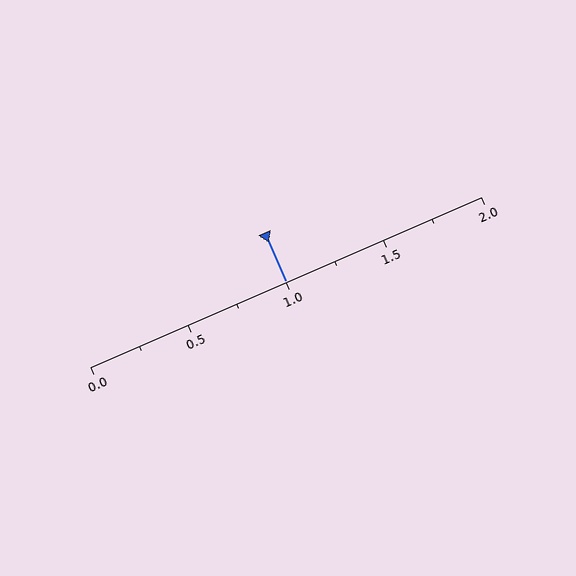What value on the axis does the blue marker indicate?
The marker indicates approximately 1.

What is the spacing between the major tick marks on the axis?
The major ticks are spaced 0.5 apart.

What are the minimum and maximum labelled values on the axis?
The axis runs from 0.0 to 2.0.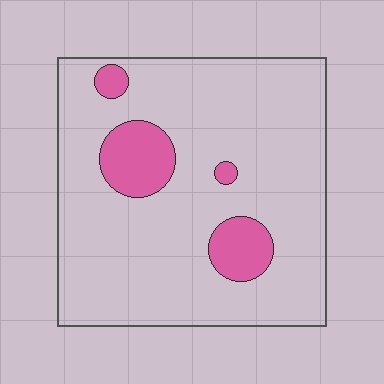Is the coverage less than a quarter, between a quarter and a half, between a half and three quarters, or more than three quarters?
Less than a quarter.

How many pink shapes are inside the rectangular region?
4.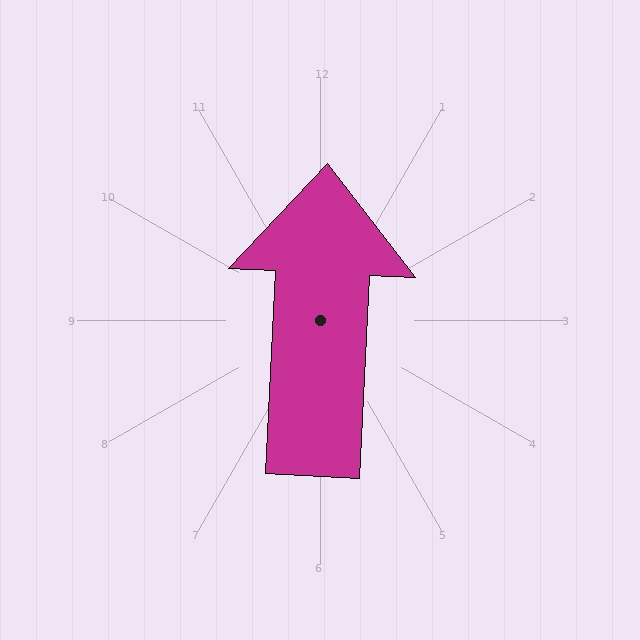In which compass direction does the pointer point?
North.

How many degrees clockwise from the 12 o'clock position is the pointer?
Approximately 3 degrees.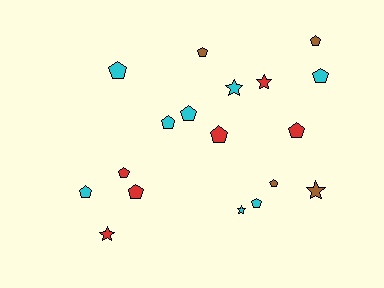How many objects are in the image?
There are 18 objects.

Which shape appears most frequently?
Pentagon, with 13 objects.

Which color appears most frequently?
Cyan, with 8 objects.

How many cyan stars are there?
There are 2 cyan stars.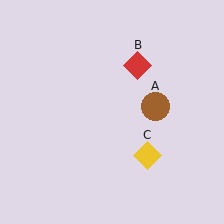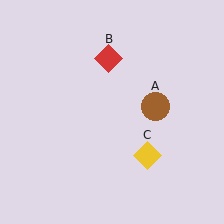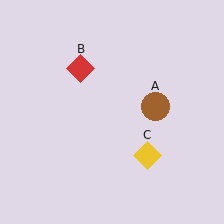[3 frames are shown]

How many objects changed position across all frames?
1 object changed position: red diamond (object B).